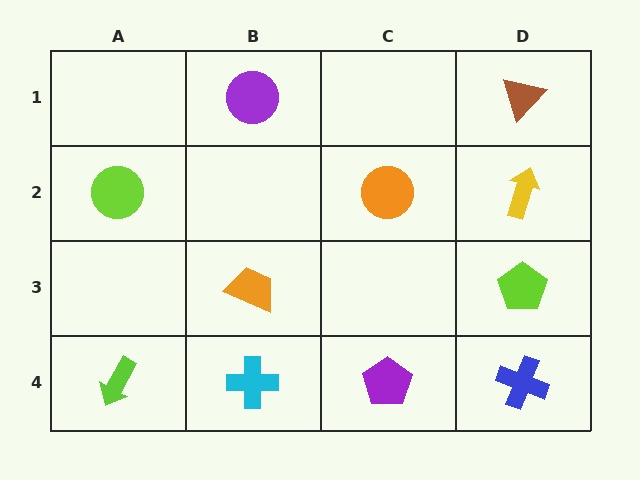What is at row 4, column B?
A cyan cross.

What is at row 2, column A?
A lime circle.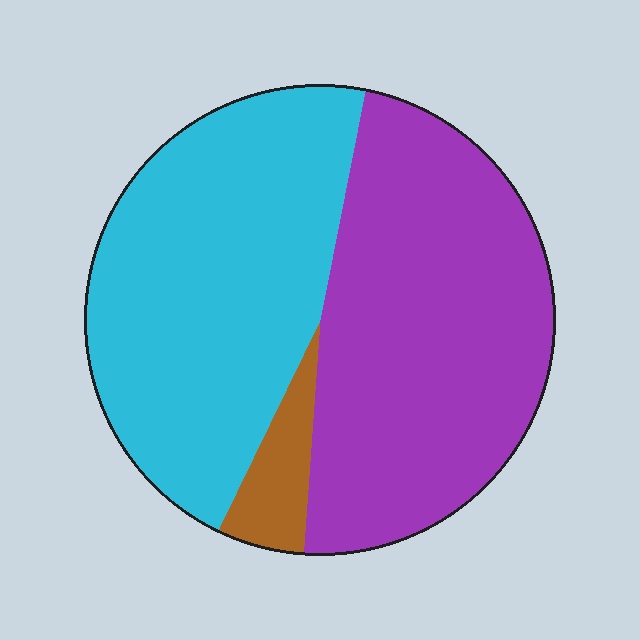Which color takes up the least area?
Brown, at roughly 5%.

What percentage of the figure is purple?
Purple covers 48% of the figure.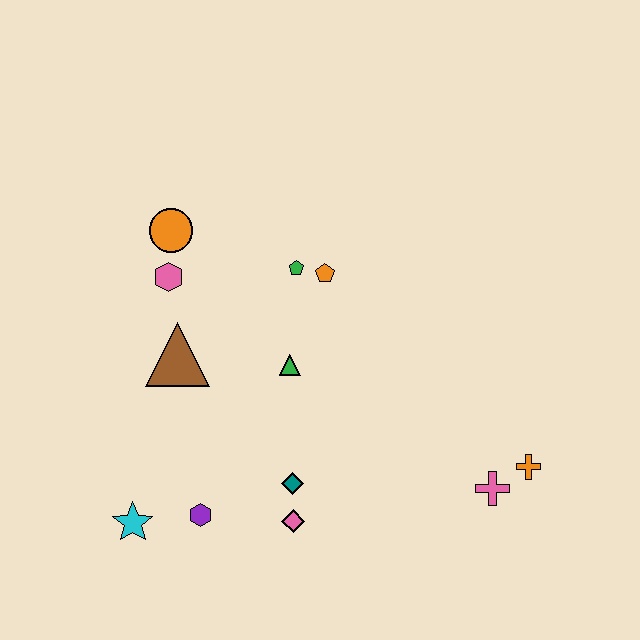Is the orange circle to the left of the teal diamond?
Yes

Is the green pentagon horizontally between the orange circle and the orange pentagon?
Yes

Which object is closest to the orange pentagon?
The green pentagon is closest to the orange pentagon.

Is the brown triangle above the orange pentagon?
No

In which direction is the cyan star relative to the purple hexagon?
The cyan star is to the left of the purple hexagon.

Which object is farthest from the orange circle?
The orange cross is farthest from the orange circle.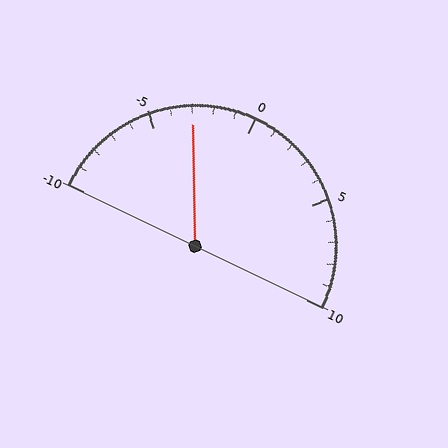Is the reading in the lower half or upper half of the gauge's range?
The reading is in the lower half of the range (-10 to 10).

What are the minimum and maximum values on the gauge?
The gauge ranges from -10 to 10.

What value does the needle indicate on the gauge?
The needle indicates approximately -3.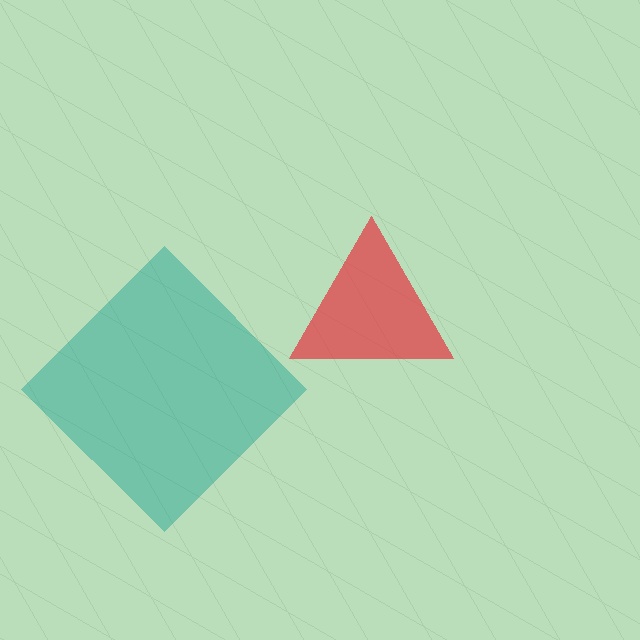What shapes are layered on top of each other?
The layered shapes are: a teal diamond, a red triangle.